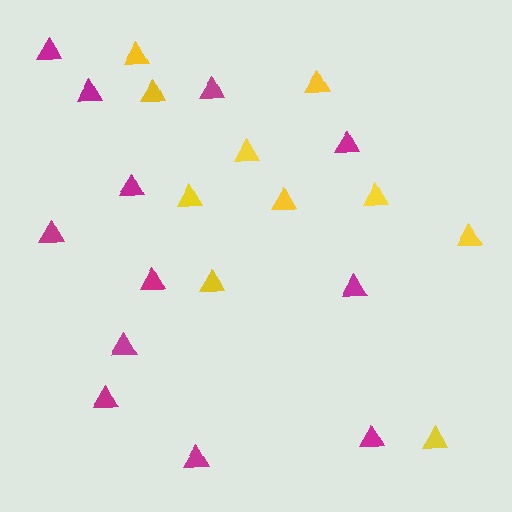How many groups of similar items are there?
There are 2 groups: one group of magenta triangles (12) and one group of yellow triangles (10).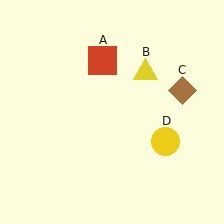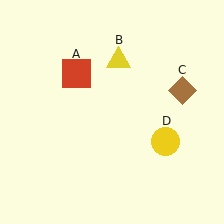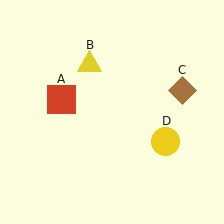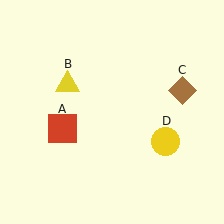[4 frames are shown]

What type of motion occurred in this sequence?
The red square (object A), yellow triangle (object B) rotated counterclockwise around the center of the scene.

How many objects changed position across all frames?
2 objects changed position: red square (object A), yellow triangle (object B).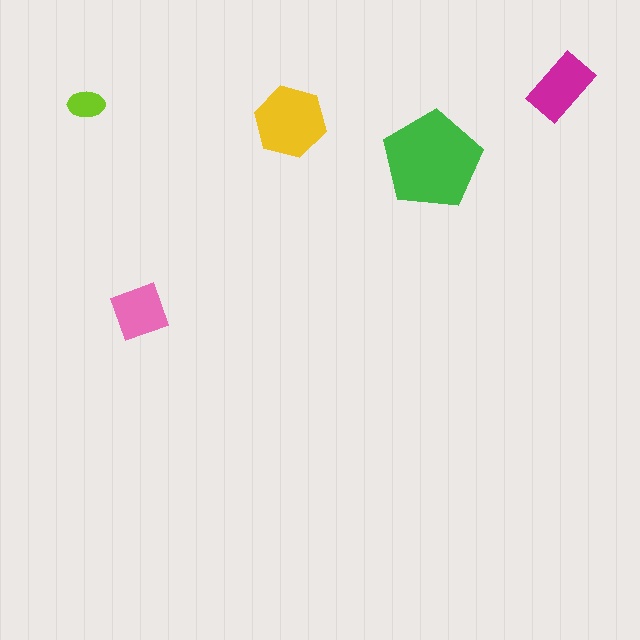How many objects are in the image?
There are 5 objects in the image.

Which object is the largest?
The green pentagon.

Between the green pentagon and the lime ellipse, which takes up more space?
The green pentagon.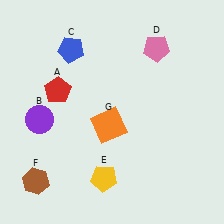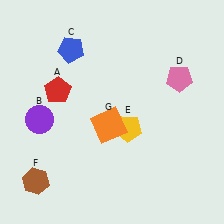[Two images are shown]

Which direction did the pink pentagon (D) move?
The pink pentagon (D) moved down.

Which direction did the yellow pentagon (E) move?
The yellow pentagon (E) moved up.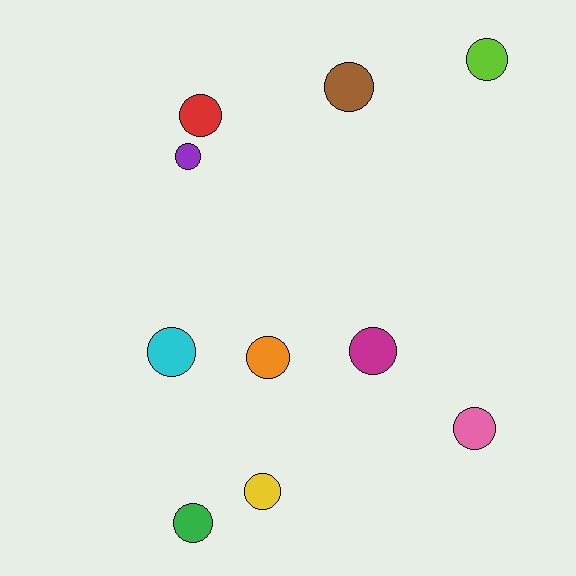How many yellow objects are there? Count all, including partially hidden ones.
There is 1 yellow object.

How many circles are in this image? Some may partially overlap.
There are 10 circles.